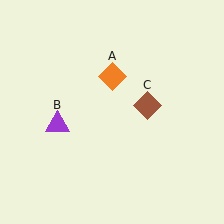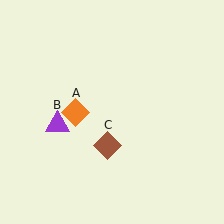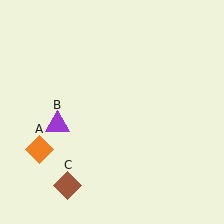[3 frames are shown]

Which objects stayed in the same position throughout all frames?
Purple triangle (object B) remained stationary.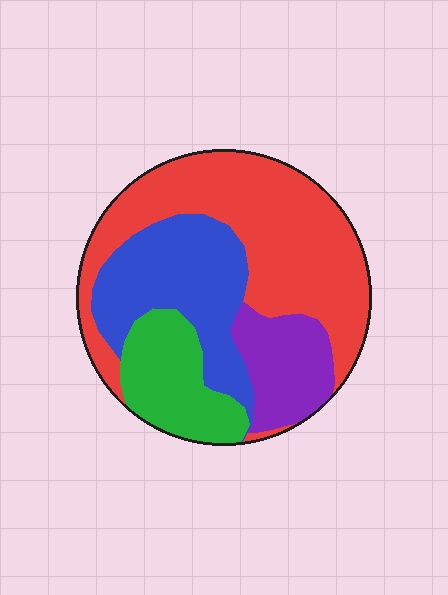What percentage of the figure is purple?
Purple takes up less than a sixth of the figure.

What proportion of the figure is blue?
Blue takes up about one quarter (1/4) of the figure.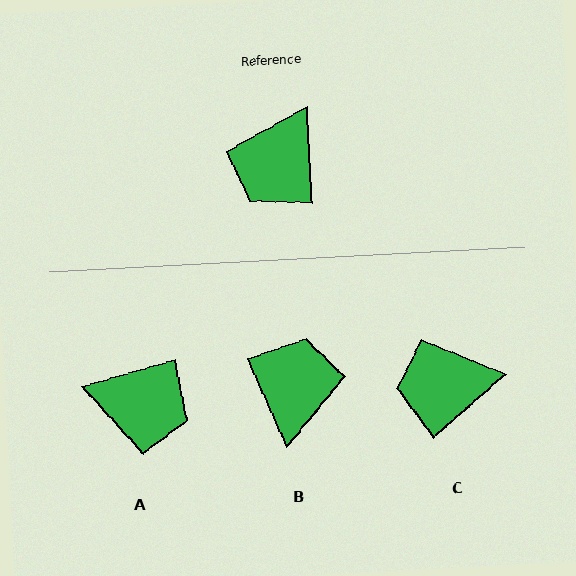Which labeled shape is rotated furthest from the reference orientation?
B, about 159 degrees away.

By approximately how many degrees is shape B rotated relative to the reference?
Approximately 159 degrees clockwise.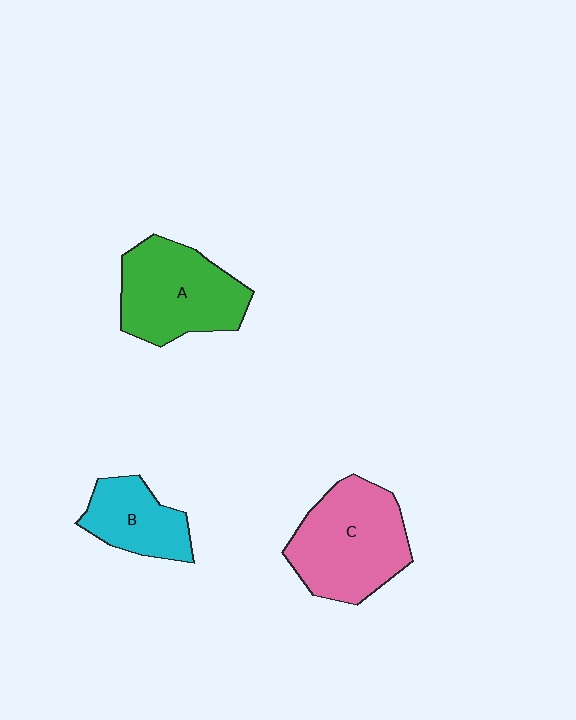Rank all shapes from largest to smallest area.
From largest to smallest: C (pink), A (green), B (cyan).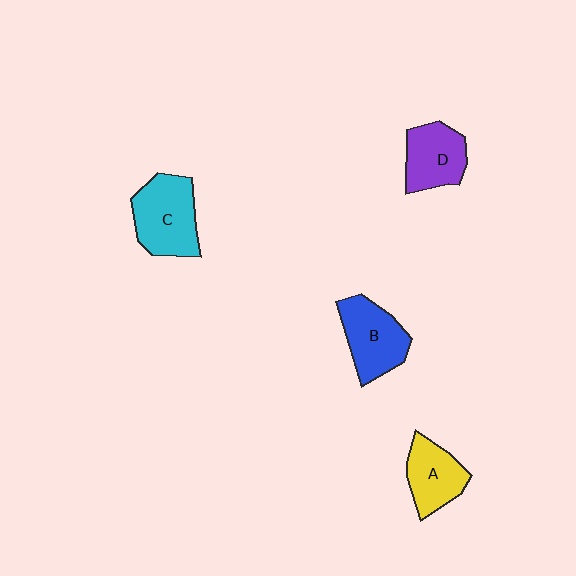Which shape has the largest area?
Shape C (cyan).